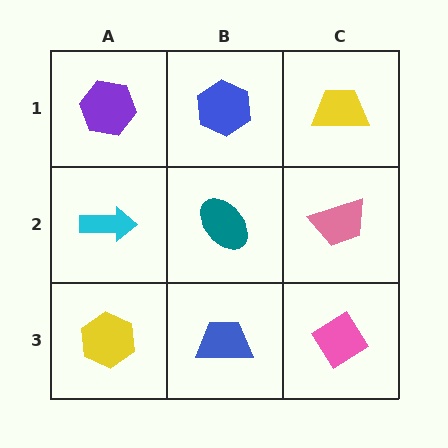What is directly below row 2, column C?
A pink diamond.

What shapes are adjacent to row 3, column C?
A pink trapezoid (row 2, column C), a blue trapezoid (row 3, column B).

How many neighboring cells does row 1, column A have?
2.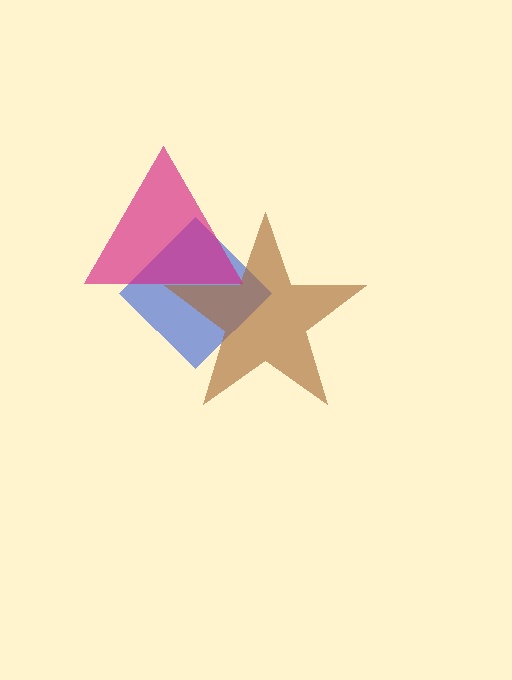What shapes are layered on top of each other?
The layered shapes are: a blue diamond, a brown star, a magenta triangle.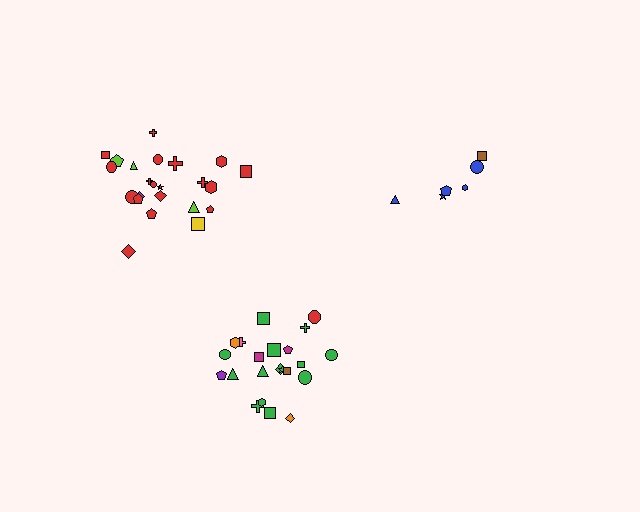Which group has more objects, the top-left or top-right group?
The top-left group.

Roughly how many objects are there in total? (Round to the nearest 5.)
Roughly 55 objects in total.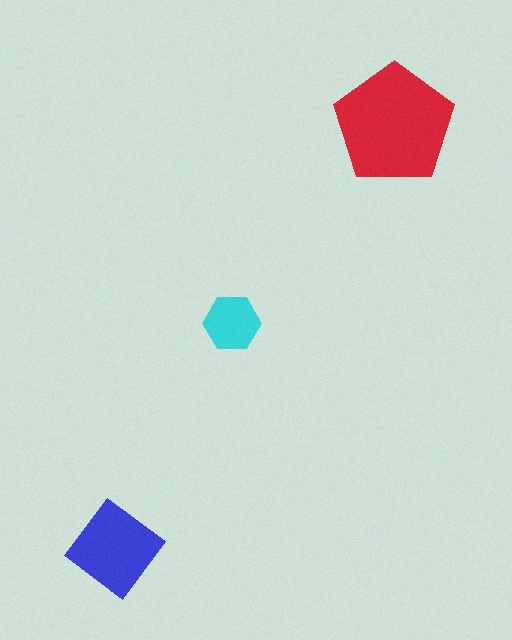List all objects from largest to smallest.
The red pentagon, the blue diamond, the cyan hexagon.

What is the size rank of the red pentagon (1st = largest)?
1st.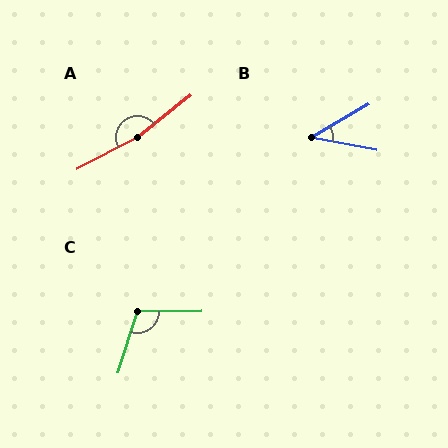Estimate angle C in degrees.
Approximately 108 degrees.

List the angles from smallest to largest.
B (41°), C (108°), A (169°).